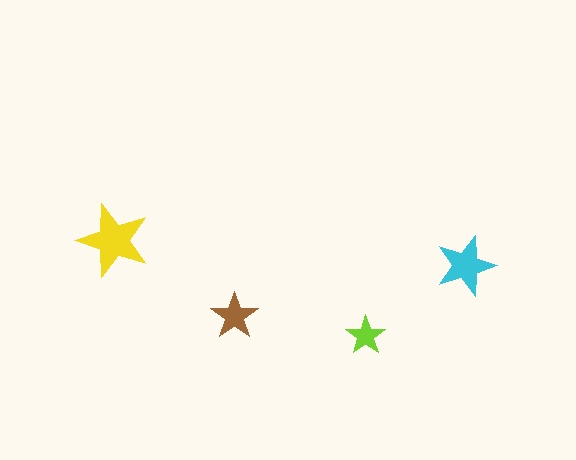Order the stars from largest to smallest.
the yellow one, the cyan one, the brown one, the lime one.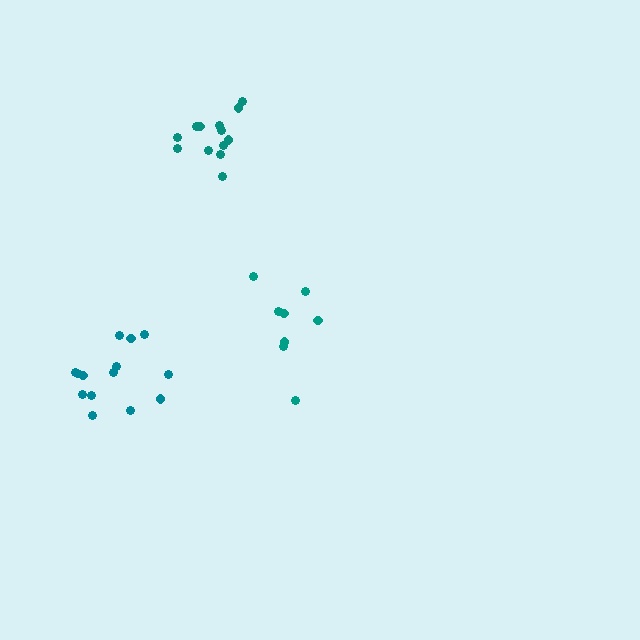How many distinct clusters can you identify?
There are 3 distinct clusters.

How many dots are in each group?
Group 1: 8 dots, Group 2: 13 dots, Group 3: 14 dots (35 total).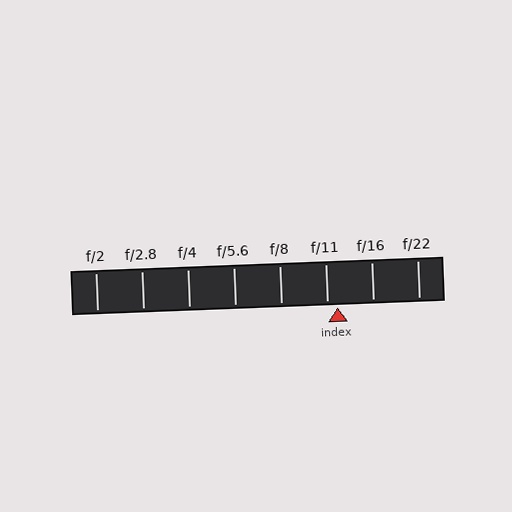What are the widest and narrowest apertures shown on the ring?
The widest aperture shown is f/2 and the narrowest is f/22.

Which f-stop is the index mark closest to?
The index mark is closest to f/11.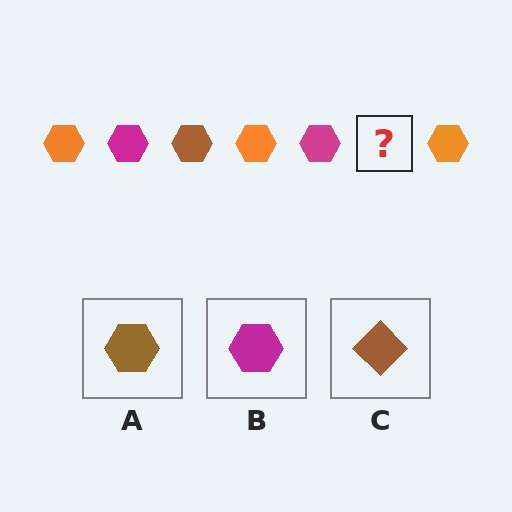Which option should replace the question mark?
Option A.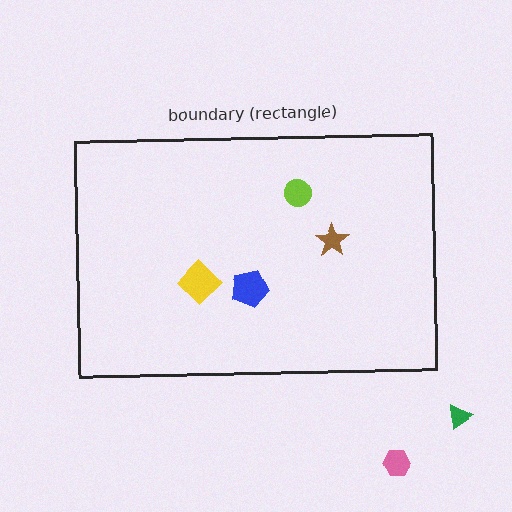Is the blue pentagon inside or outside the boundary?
Inside.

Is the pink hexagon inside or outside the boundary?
Outside.